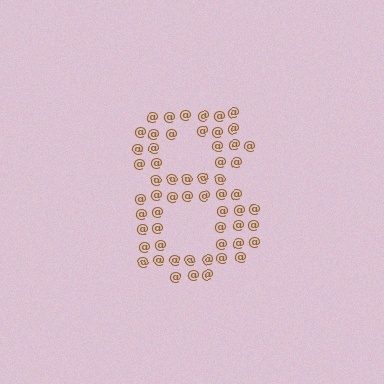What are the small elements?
The small elements are at signs.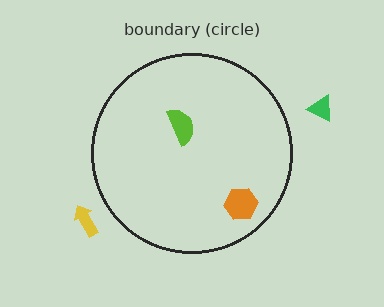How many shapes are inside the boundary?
2 inside, 2 outside.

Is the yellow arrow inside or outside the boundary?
Outside.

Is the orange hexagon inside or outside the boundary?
Inside.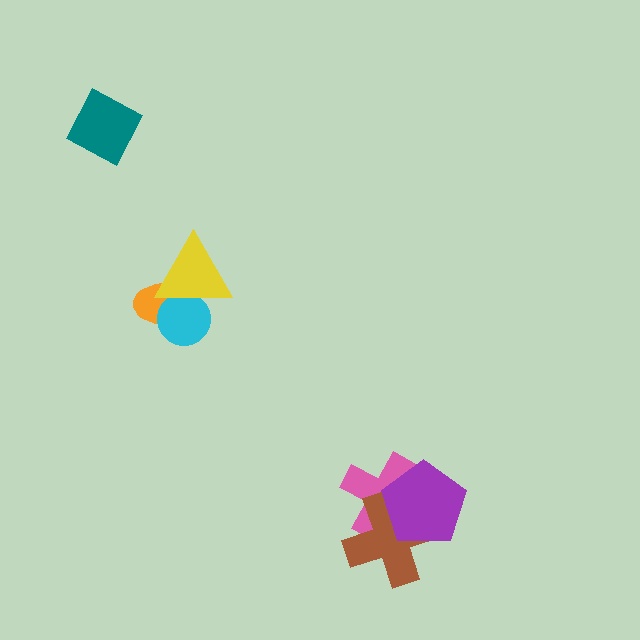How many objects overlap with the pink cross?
2 objects overlap with the pink cross.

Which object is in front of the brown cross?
The purple pentagon is in front of the brown cross.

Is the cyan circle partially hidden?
Yes, it is partially covered by another shape.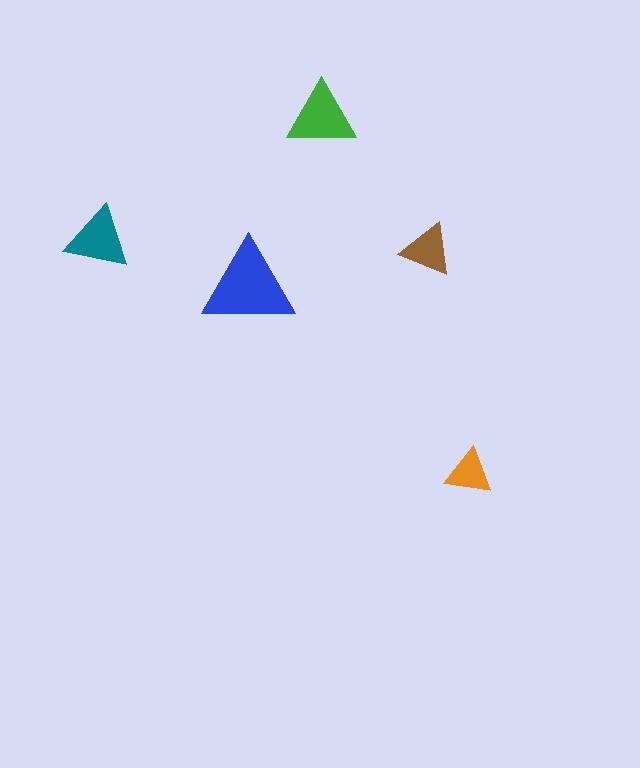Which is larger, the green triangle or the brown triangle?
The green one.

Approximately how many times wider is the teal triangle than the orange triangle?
About 1.5 times wider.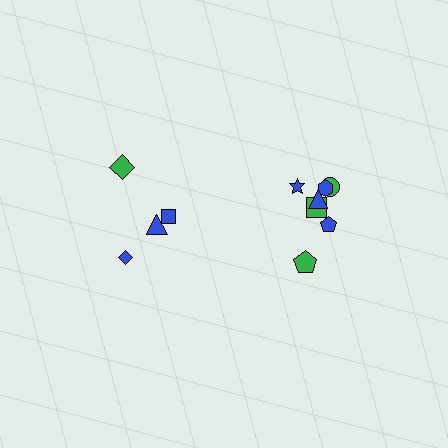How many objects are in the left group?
There are 4 objects.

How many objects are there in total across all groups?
There are 11 objects.